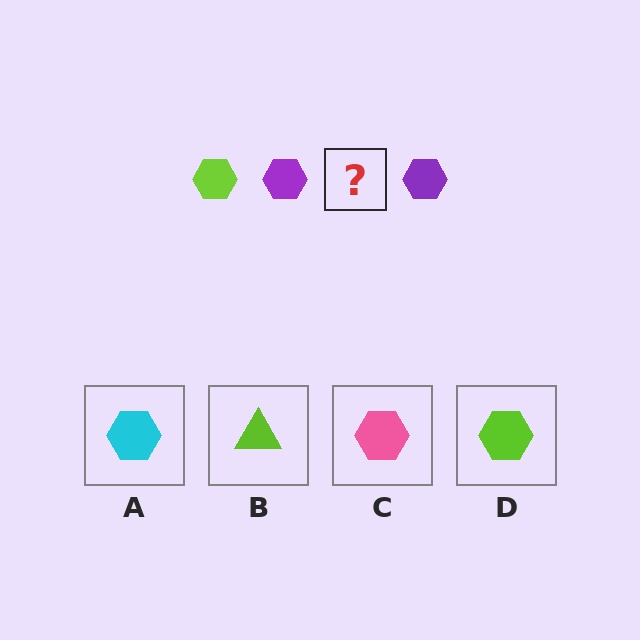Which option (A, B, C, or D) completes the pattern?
D.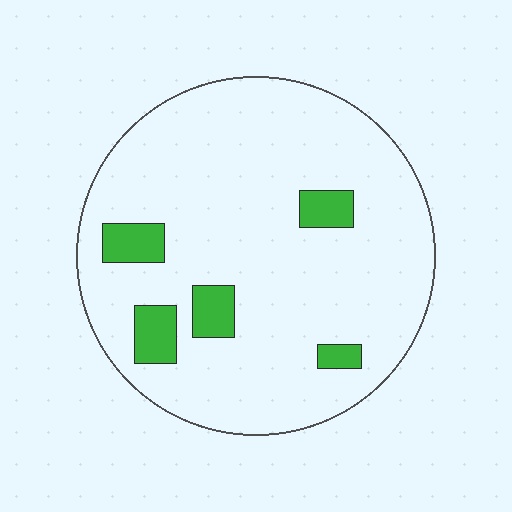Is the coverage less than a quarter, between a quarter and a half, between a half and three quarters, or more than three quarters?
Less than a quarter.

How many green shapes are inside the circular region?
5.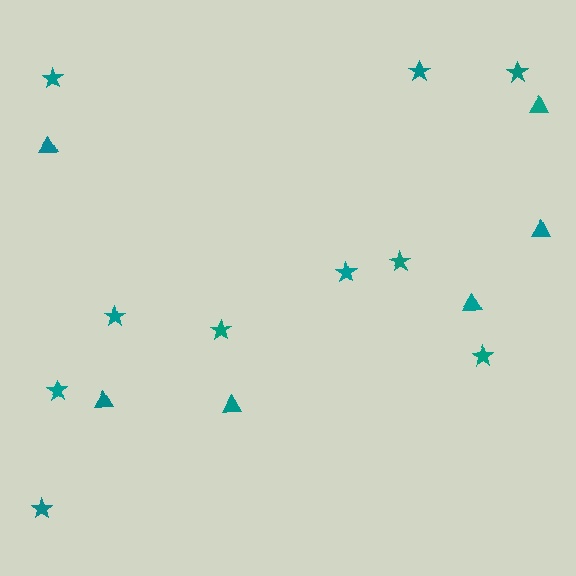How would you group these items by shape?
There are 2 groups: one group of stars (10) and one group of triangles (6).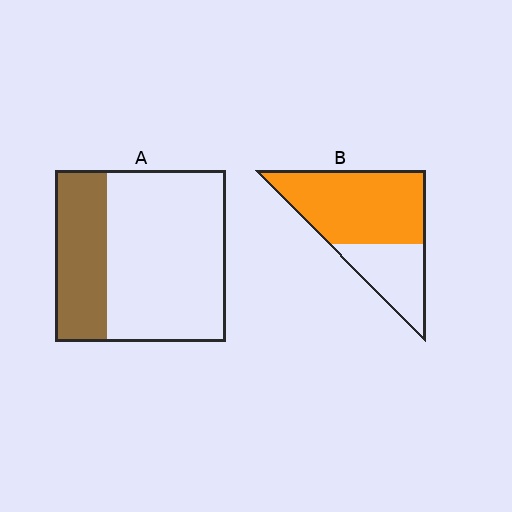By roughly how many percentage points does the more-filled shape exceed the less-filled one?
By roughly 35 percentage points (B over A).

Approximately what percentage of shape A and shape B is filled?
A is approximately 30% and B is approximately 65%.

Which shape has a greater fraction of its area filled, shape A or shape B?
Shape B.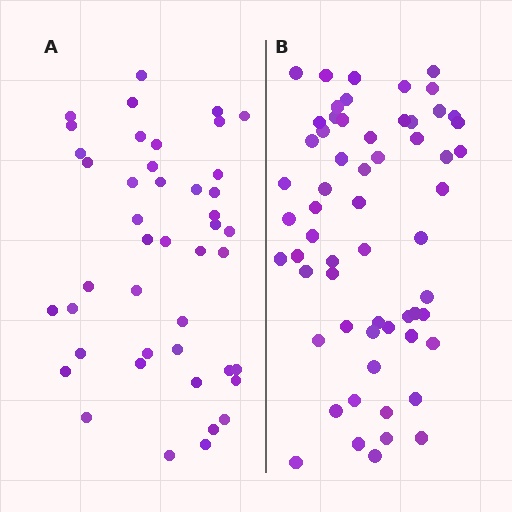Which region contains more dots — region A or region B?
Region B (the right region) has more dots.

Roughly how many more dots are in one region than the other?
Region B has approximately 15 more dots than region A.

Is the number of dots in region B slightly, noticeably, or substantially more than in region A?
Region B has noticeably more, but not dramatically so. The ratio is roughly 1.4 to 1.